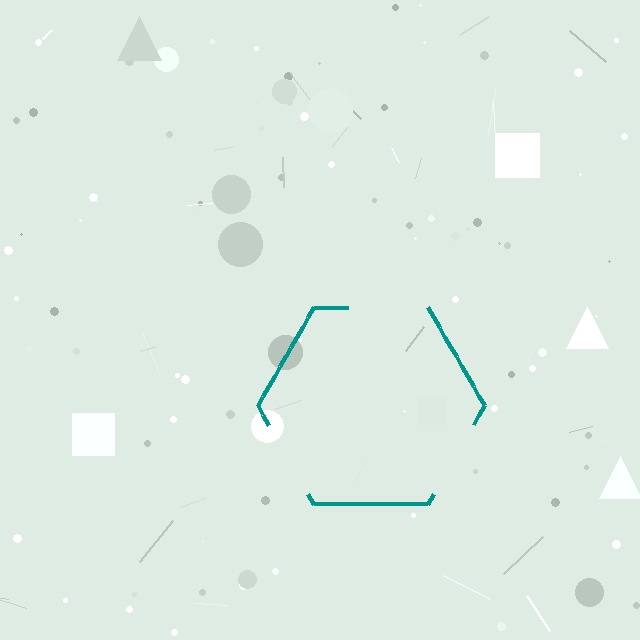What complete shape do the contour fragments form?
The contour fragments form a hexagon.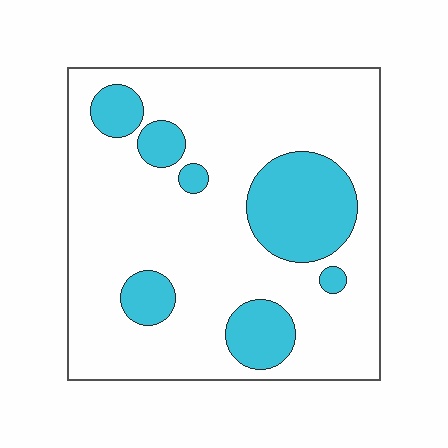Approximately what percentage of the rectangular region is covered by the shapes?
Approximately 20%.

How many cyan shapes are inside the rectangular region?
7.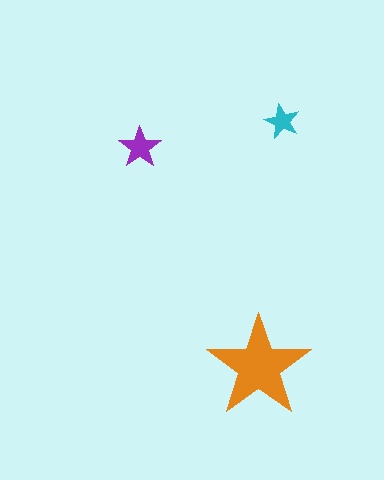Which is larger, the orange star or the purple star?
The orange one.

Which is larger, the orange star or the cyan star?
The orange one.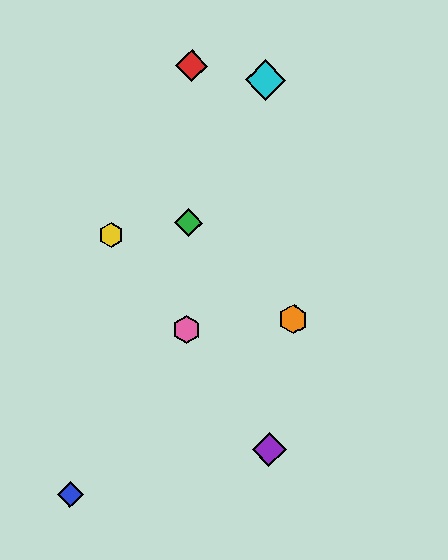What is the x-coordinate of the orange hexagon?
The orange hexagon is at x≈294.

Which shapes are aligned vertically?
The red diamond, the green diamond, the pink hexagon are aligned vertically.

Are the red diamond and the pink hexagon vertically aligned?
Yes, both are at x≈191.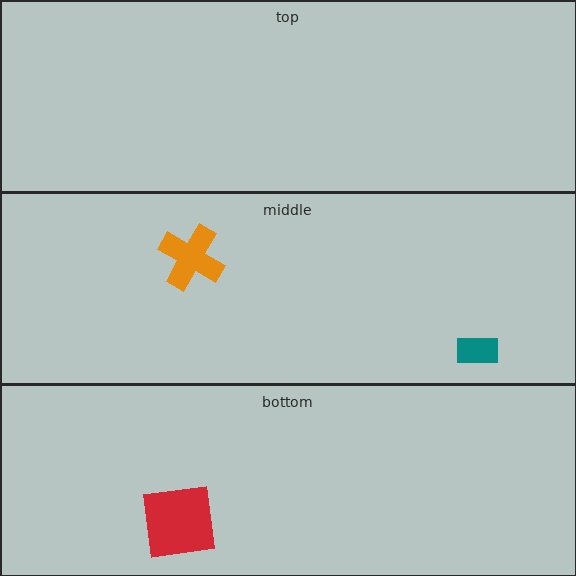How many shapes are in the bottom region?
1.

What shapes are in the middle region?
The orange cross, the teal rectangle.